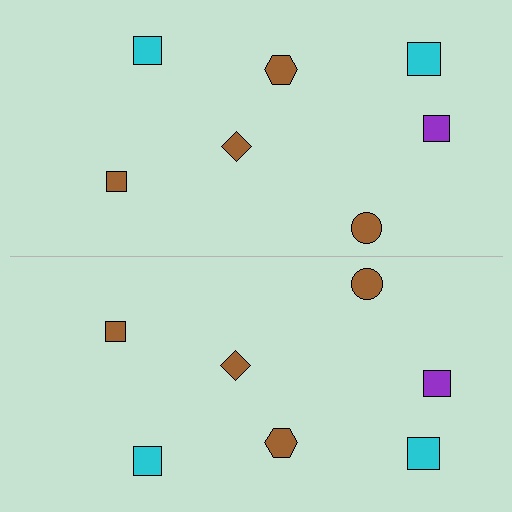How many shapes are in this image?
There are 14 shapes in this image.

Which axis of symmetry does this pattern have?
The pattern has a horizontal axis of symmetry running through the center of the image.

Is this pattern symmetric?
Yes, this pattern has bilateral (reflection) symmetry.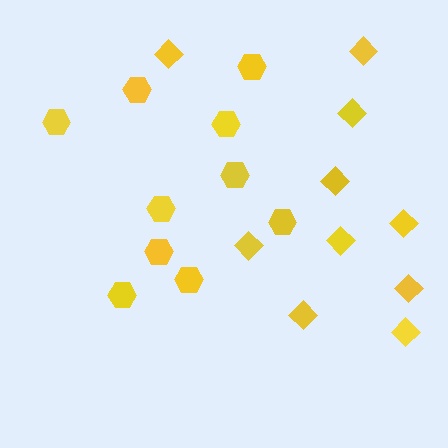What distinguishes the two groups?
There are 2 groups: one group of hexagons (10) and one group of diamonds (10).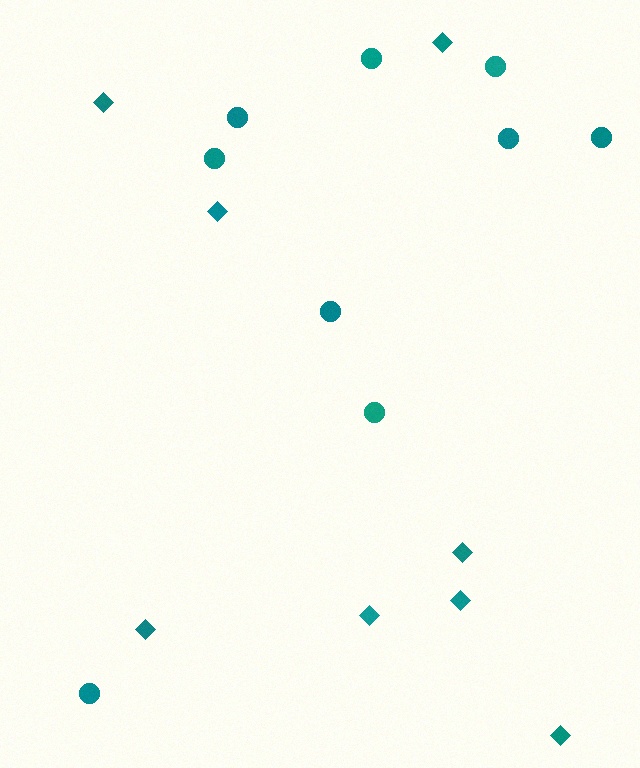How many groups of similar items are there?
There are 2 groups: one group of circles (9) and one group of diamonds (8).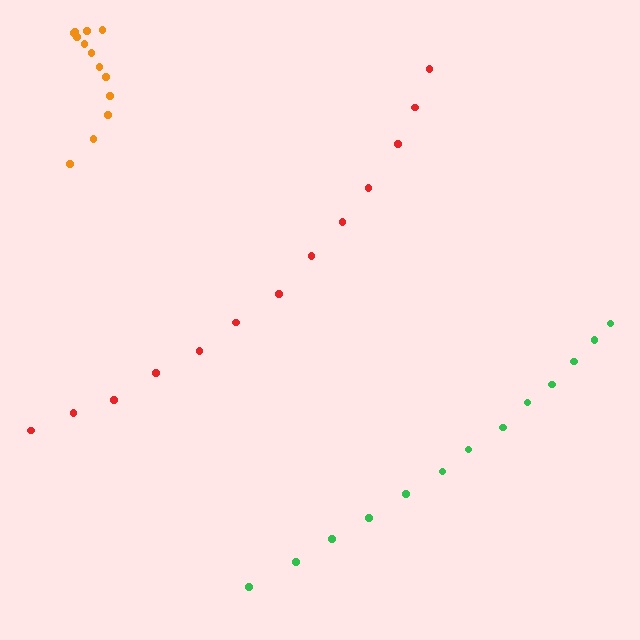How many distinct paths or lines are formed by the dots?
There are 3 distinct paths.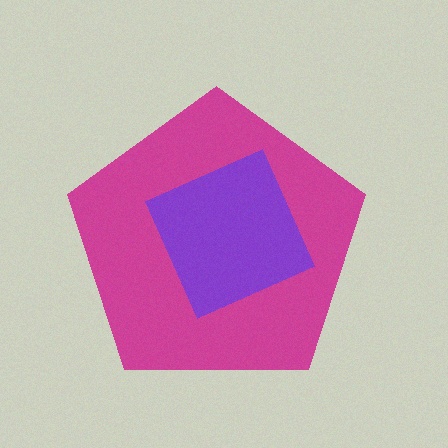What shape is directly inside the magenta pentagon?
The purple diamond.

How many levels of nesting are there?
2.